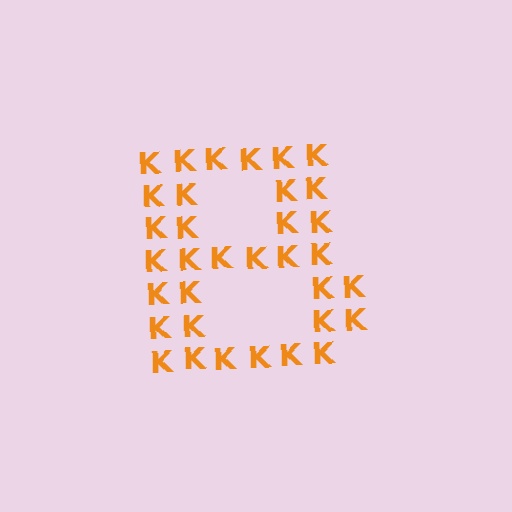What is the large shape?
The large shape is the letter B.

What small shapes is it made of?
It is made of small letter K's.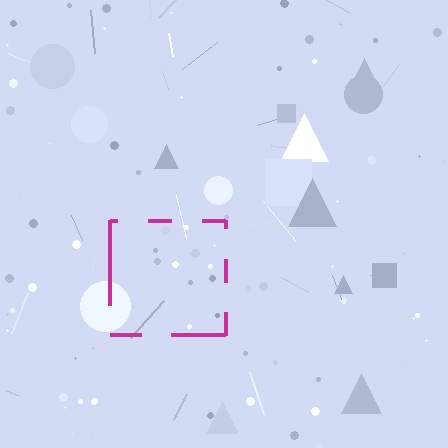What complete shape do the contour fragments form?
The contour fragments form a square.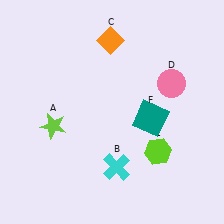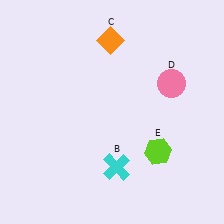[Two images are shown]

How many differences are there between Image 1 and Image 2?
There are 2 differences between the two images.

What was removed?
The lime star (A), the teal square (F) were removed in Image 2.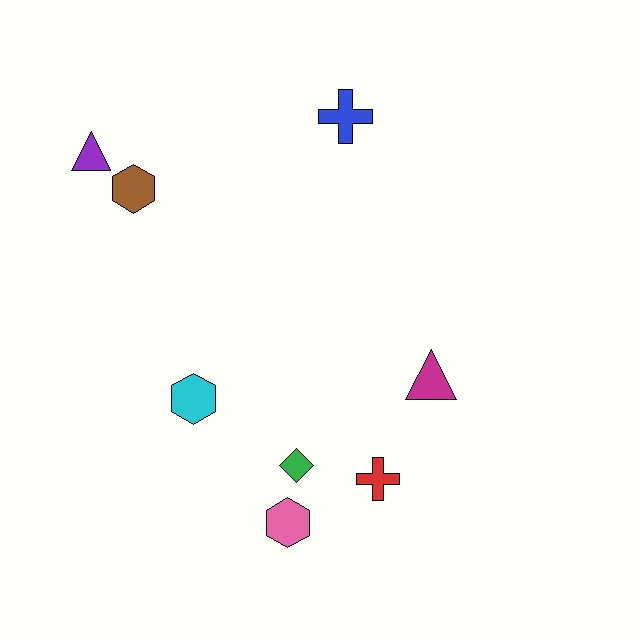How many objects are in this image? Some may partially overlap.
There are 8 objects.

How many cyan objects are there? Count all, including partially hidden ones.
There is 1 cyan object.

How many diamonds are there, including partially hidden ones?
There is 1 diamond.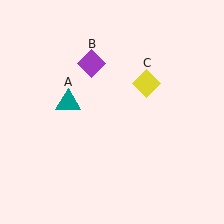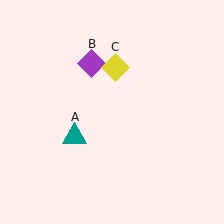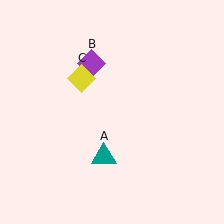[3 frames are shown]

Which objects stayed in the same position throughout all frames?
Purple diamond (object B) remained stationary.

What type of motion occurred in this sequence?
The teal triangle (object A), yellow diamond (object C) rotated counterclockwise around the center of the scene.